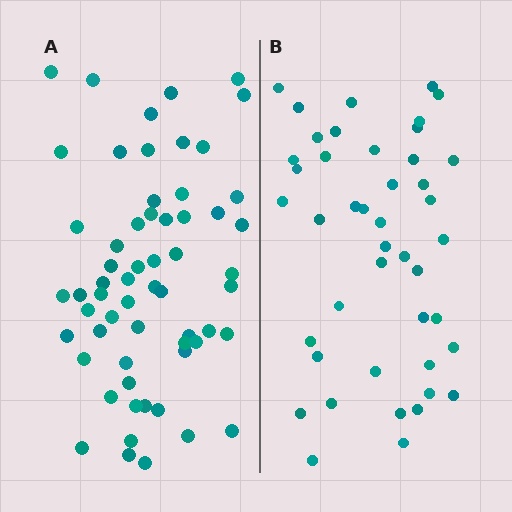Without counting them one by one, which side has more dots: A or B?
Region A (the left region) has more dots.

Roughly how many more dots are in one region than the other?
Region A has approximately 15 more dots than region B.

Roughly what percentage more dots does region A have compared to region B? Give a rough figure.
About 35% more.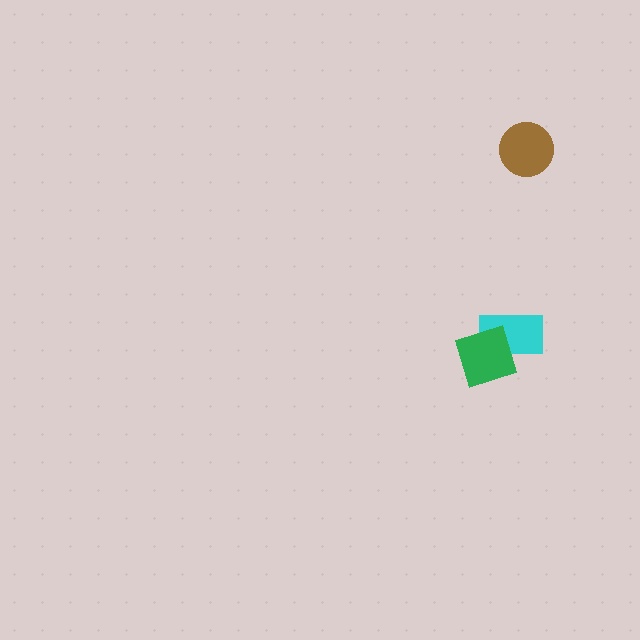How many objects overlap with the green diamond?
1 object overlaps with the green diamond.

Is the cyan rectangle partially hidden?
Yes, it is partially covered by another shape.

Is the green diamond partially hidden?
No, no other shape covers it.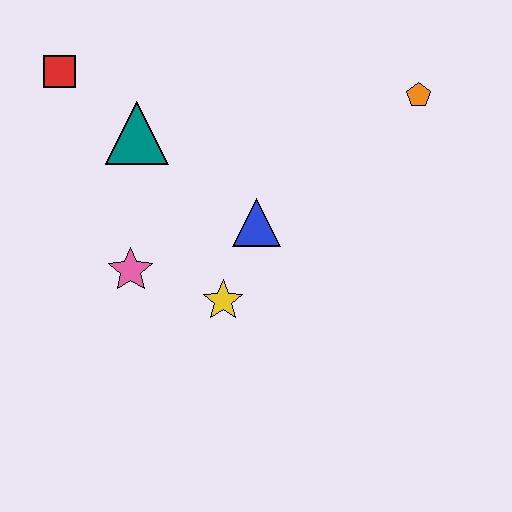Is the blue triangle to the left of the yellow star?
No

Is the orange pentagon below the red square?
Yes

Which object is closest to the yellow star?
The blue triangle is closest to the yellow star.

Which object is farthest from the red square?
The orange pentagon is farthest from the red square.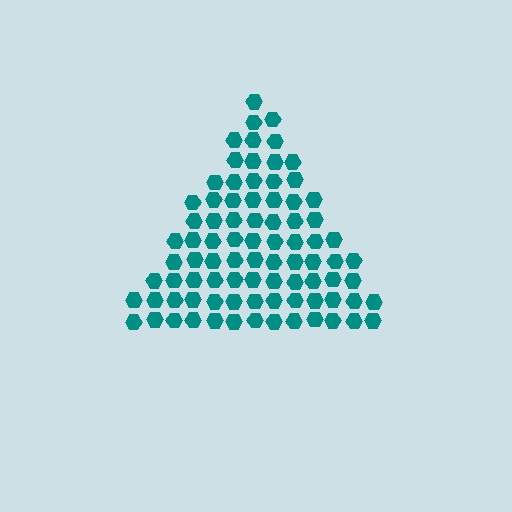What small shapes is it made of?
It is made of small hexagons.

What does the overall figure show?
The overall figure shows a triangle.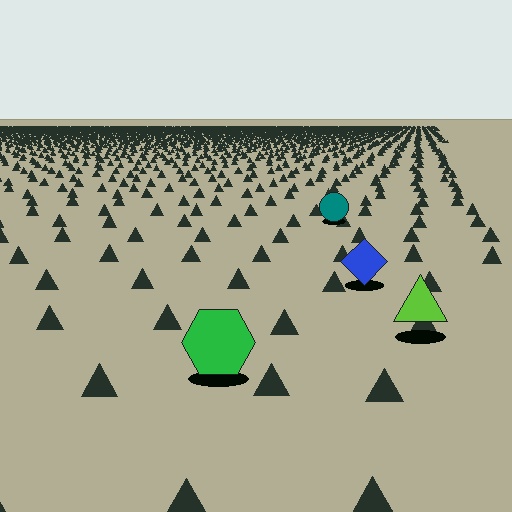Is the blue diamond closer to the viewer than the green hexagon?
No. The green hexagon is closer — you can tell from the texture gradient: the ground texture is coarser near it.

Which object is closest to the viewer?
The green hexagon is closest. The texture marks near it are larger and more spread out.